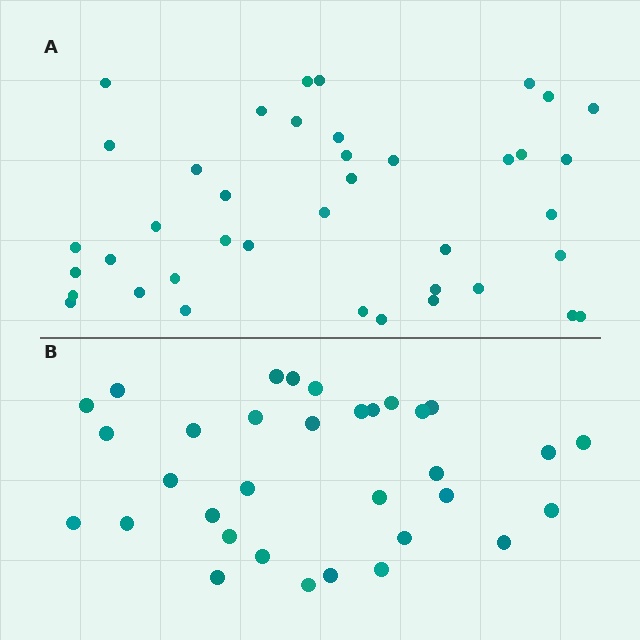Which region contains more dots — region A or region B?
Region A (the top region) has more dots.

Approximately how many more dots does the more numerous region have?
Region A has roughly 8 or so more dots than region B.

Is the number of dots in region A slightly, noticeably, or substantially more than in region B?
Region A has only slightly more — the two regions are fairly close. The ratio is roughly 1.2 to 1.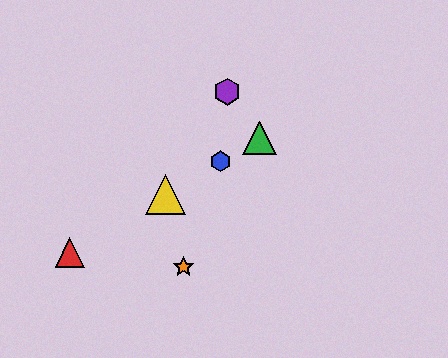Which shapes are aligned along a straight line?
The red triangle, the blue hexagon, the green triangle, the yellow triangle are aligned along a straight line.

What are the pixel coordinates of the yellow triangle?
The yellow triangle is at (166, 194).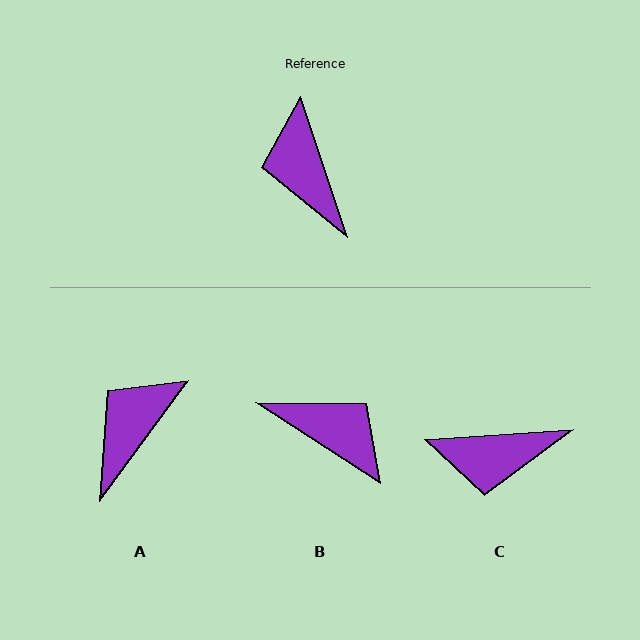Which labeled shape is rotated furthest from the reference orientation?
B, about 142 degrees away.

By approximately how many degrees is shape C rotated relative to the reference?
Approximately 76 degrees counter-clockwise.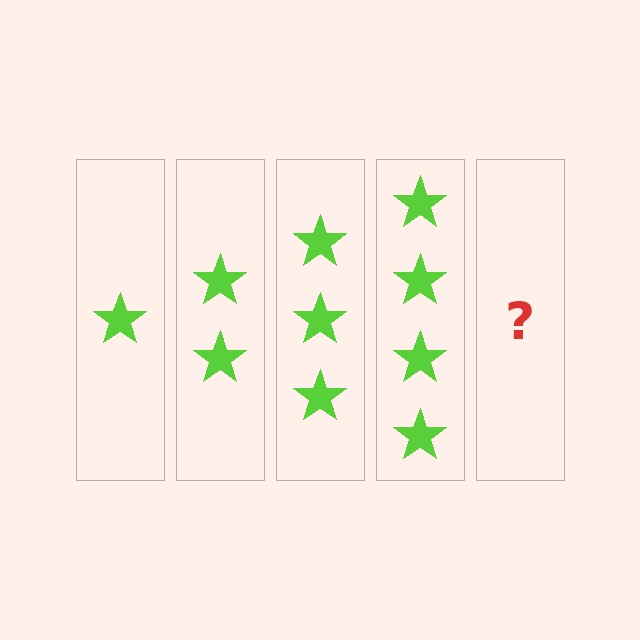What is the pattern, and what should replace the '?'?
The pattern is that each step adds one more star. The '?' should be 5 stars.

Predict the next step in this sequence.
The next step is 5 stars.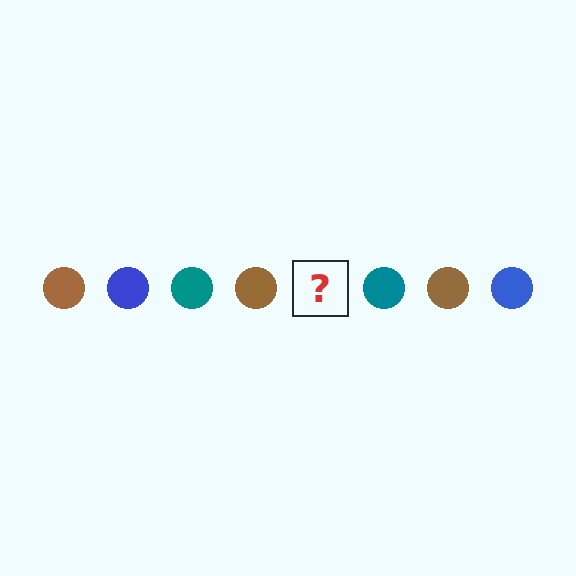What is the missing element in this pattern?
The missing element is a blue circle.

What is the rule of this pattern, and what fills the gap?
The rule is that the pattern cycles through brown, blue, teal circles. The gap should be filled with a blue circle.